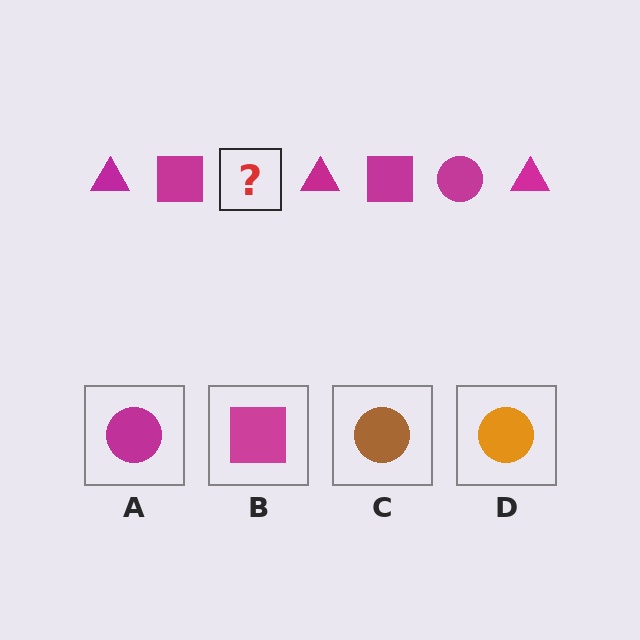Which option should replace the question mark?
Option A.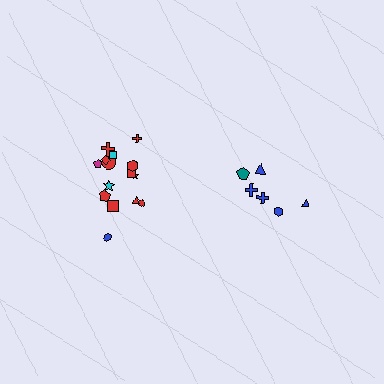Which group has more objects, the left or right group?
The left group.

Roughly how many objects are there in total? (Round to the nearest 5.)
Roughly 20 objects in total.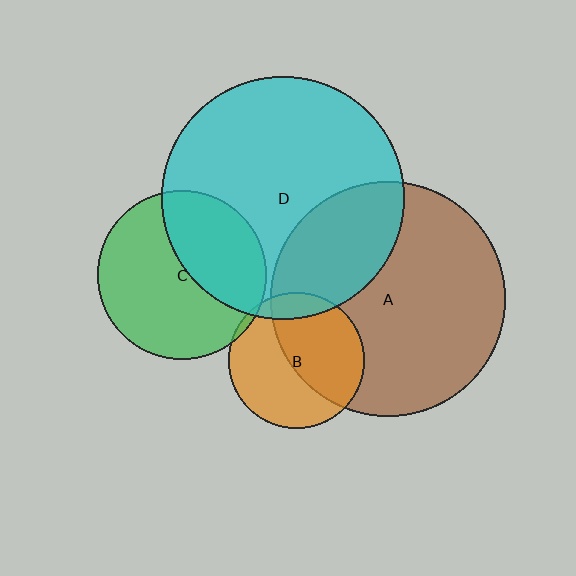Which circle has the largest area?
Circle D (cyan).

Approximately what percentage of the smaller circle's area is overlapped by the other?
Approximately 50%.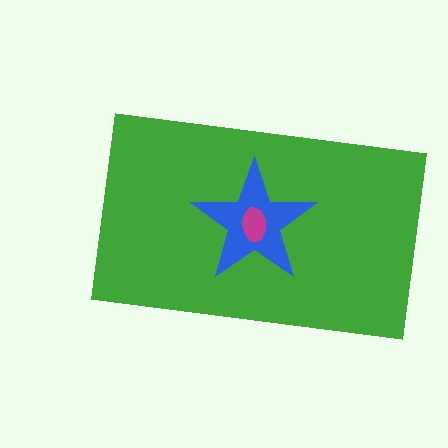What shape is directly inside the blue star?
The magenta ellipse.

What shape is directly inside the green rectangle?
The blue star.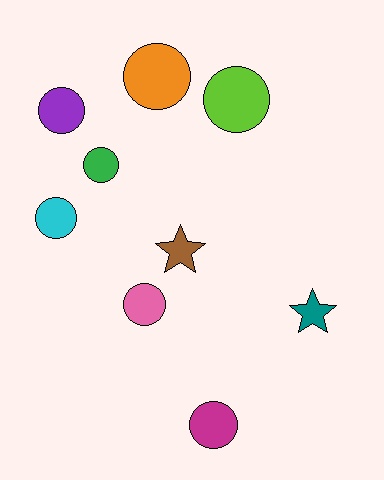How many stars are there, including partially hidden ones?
There are 2 stars.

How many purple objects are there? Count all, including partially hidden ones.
There is 1 purple object.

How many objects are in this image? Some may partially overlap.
There are 9 objects.